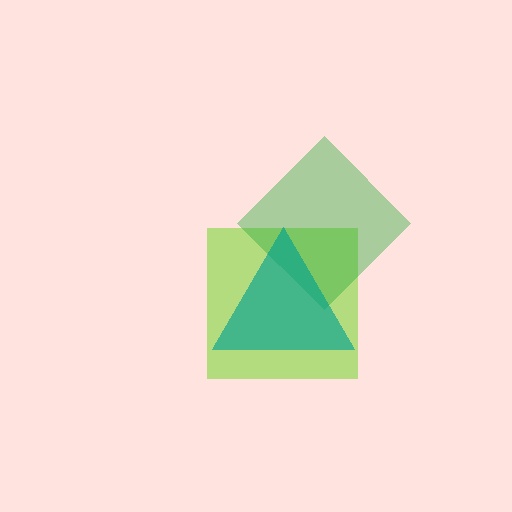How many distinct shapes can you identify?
There are 3 distinct shapes: a lime square, a green diamond, a teal triangle.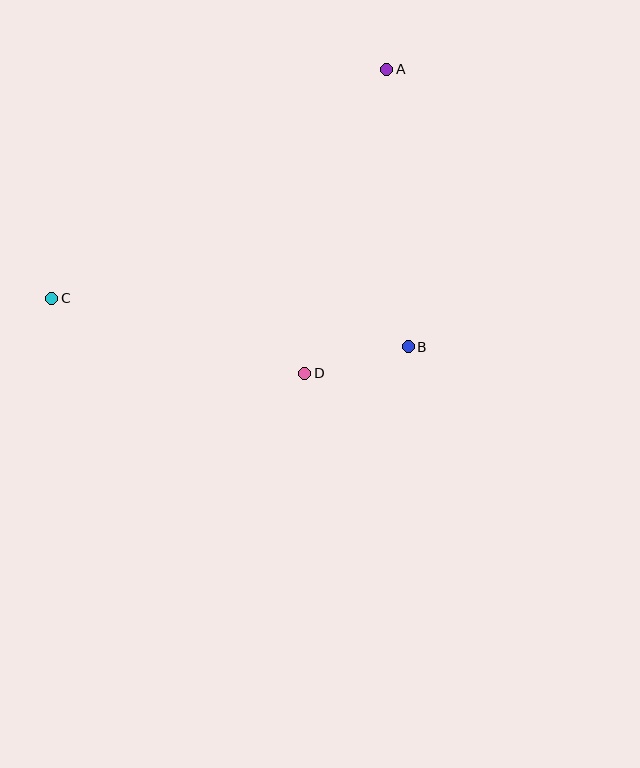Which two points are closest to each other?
Points B and D are closest to each other.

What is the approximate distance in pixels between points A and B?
The distance between A and B is approximately 278 pixels.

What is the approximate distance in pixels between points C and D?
The distance between C and D is approximately 264 pixels.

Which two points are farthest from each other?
Points A and C are farthest from each other.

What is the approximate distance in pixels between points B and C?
The distance between B and C is approximately 360 pixels.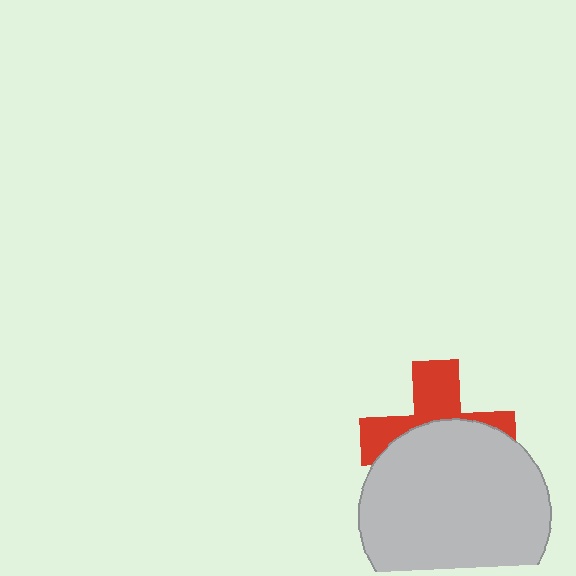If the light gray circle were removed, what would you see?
You would see the complete red cross.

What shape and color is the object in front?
The object in front is a light gray circle.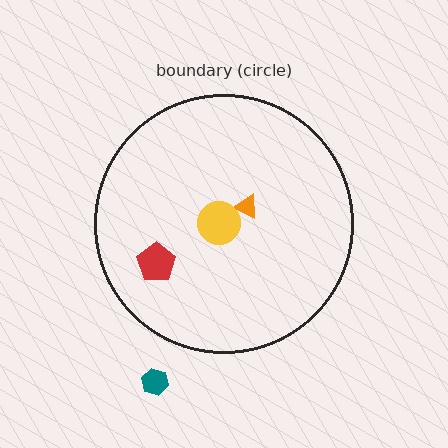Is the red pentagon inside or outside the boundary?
Inside.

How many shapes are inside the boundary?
3 inside, 1 outside.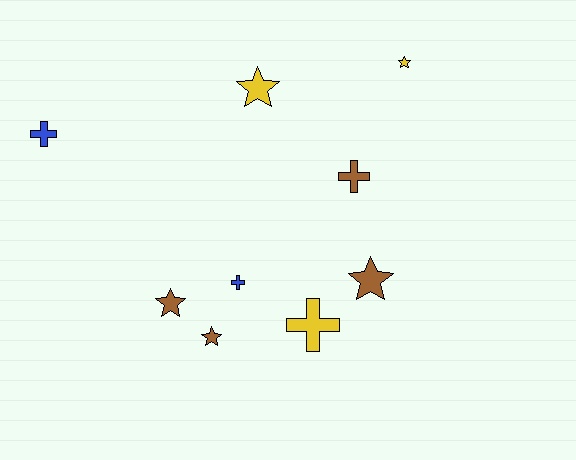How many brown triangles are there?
There are no brown triangles.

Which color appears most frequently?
Brown, with 4 objects.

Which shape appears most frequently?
Star, with 5 objects.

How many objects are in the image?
There are 9 objects.